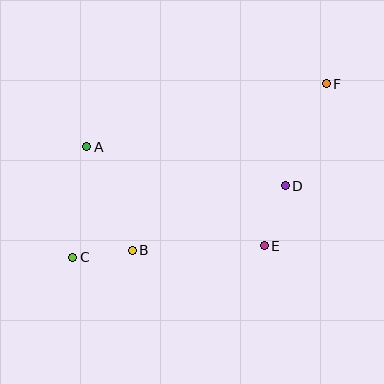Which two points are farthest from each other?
Points C and F are farthest from each other.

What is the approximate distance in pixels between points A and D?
The distance between A and D is approximately 203 pixels.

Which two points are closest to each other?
Points B and C are closest to each other.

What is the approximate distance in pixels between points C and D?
The distance between C and D is approximately 224 pixels.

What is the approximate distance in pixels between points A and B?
The distance between A and B is approximately 113 pixels.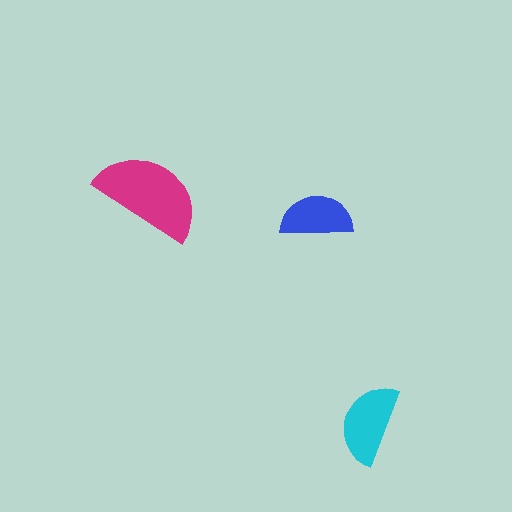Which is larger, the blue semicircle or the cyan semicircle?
The cyan one.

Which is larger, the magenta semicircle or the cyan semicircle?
The magenta one.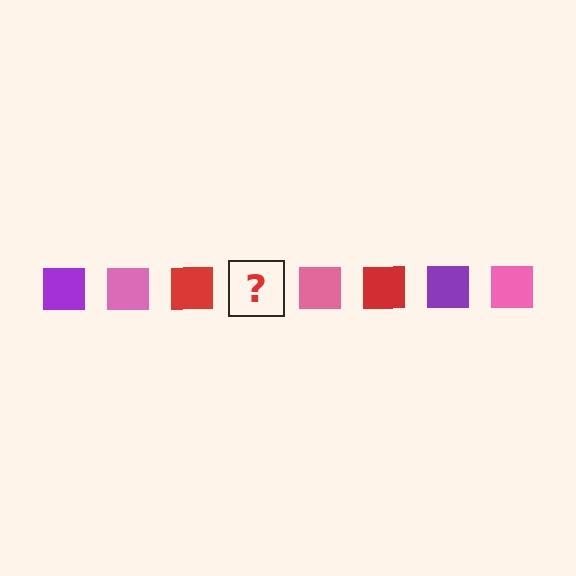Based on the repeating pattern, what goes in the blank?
The blank should be a purple square.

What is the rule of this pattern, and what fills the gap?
The rule is that the pattern cycles through purple, pink, red squares. The gap should be filled with a purple square.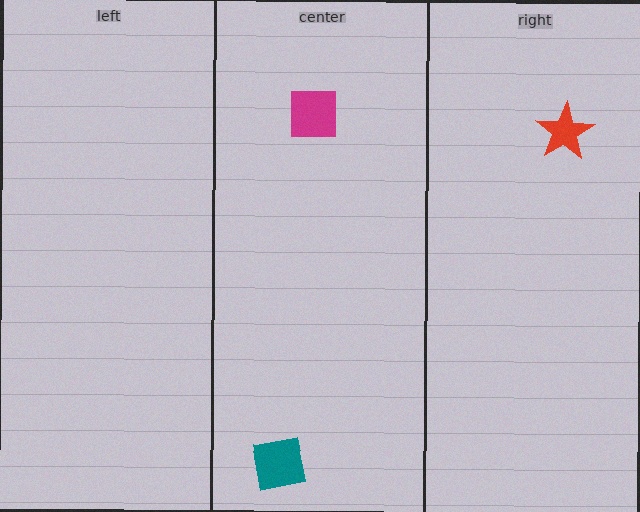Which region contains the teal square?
The center region.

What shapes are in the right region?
The red star.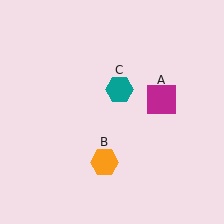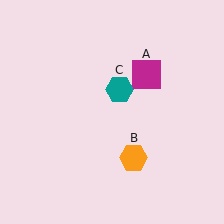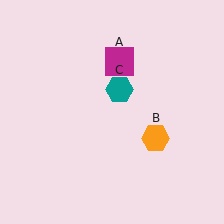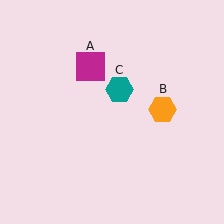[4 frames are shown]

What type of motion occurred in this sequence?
The magenta square (object A), orange hexagon (object B) rotated counterclockwise around the center of the scene.